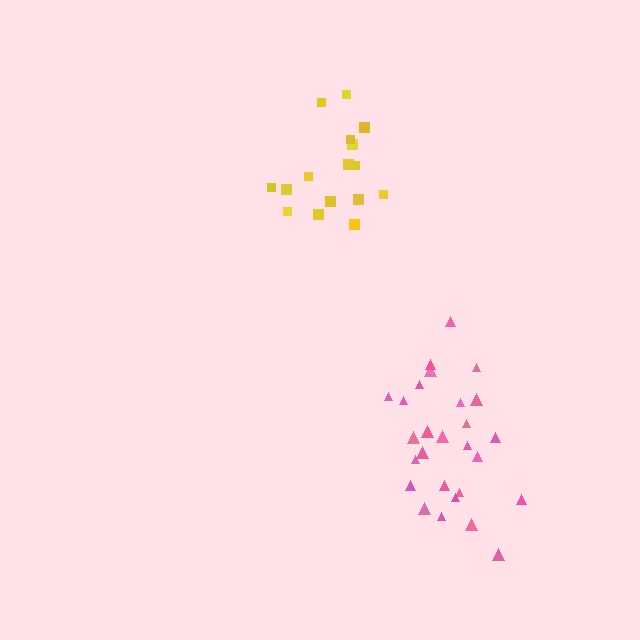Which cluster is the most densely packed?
Yellow.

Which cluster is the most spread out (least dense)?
Pink.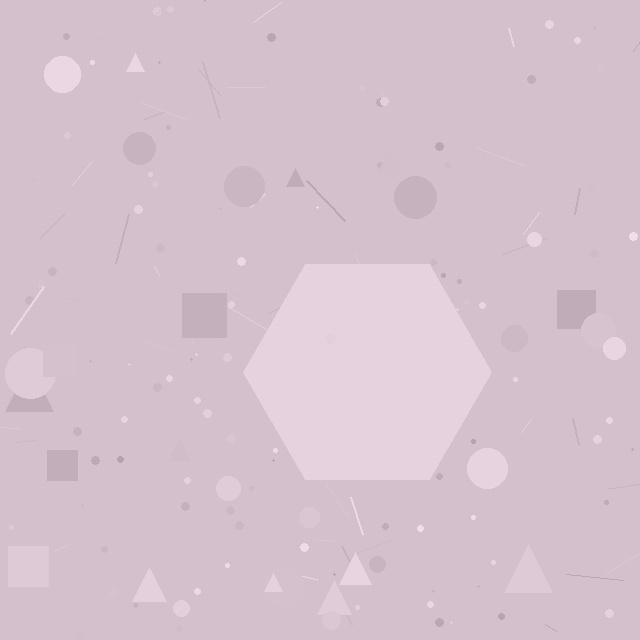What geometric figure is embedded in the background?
A hexagon is embedded in the background.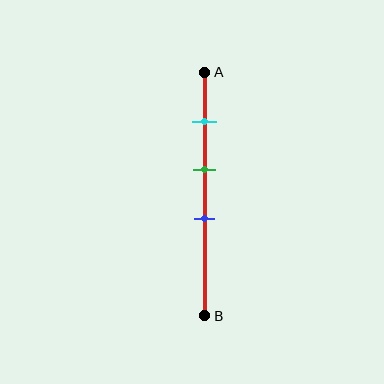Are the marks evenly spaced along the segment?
Yes, the marks are approximately evenly spaced.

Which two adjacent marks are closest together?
The green and blue marks are the closest adjacent pair.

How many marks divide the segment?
There are 3 marks dividing the segment.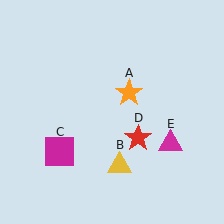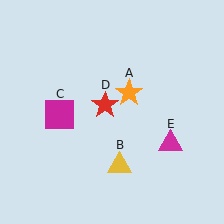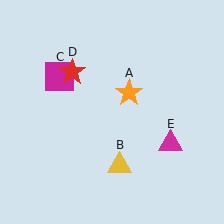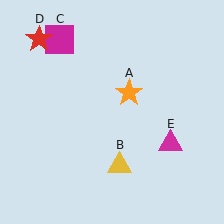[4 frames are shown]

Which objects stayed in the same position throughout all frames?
Orange star (object A) and yellow triangle (object B) and magenta triangle (object E) remained stationary.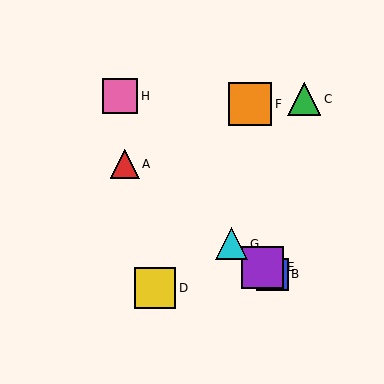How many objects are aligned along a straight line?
4 objects (A, B, E, G) are aligned along a straight line.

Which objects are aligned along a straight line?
Objects A, B, E, G are aligned along a straight line.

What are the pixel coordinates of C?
Object C is at (304, 99).